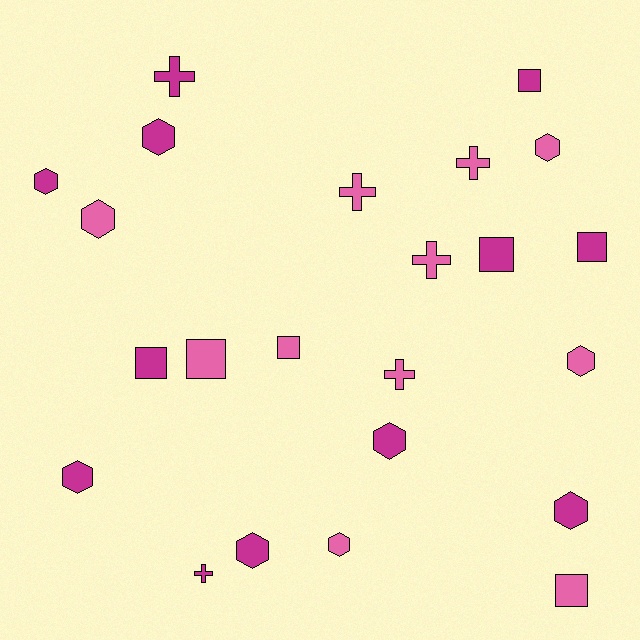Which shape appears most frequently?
Hexagon, with 10 objects.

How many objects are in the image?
There are 23 objects.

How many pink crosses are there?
There are 4 pink crosses.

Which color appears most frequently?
Magenta, with 12 objects.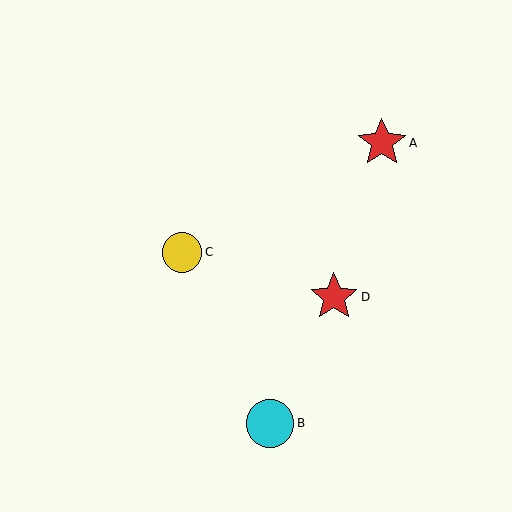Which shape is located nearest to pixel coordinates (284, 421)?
The cyan circle (labeled B) at (270, 423) is nearest to that location.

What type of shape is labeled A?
Shape A is a red star.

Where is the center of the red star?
The center of the red star is at (382, 143).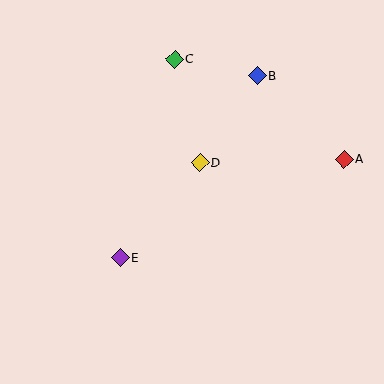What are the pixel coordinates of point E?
Point E is at (120, 257).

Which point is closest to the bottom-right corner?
Point A is closest to the bottom-right corner.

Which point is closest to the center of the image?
Point D at (200, 163) is closest to the center.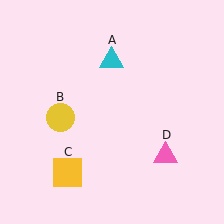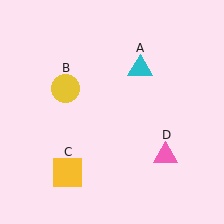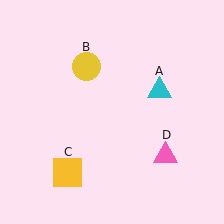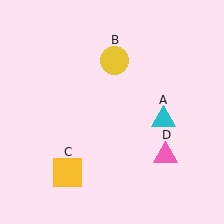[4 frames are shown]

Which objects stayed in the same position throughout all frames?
Yellow square (object C) and pink triangle (object D) remained stationary.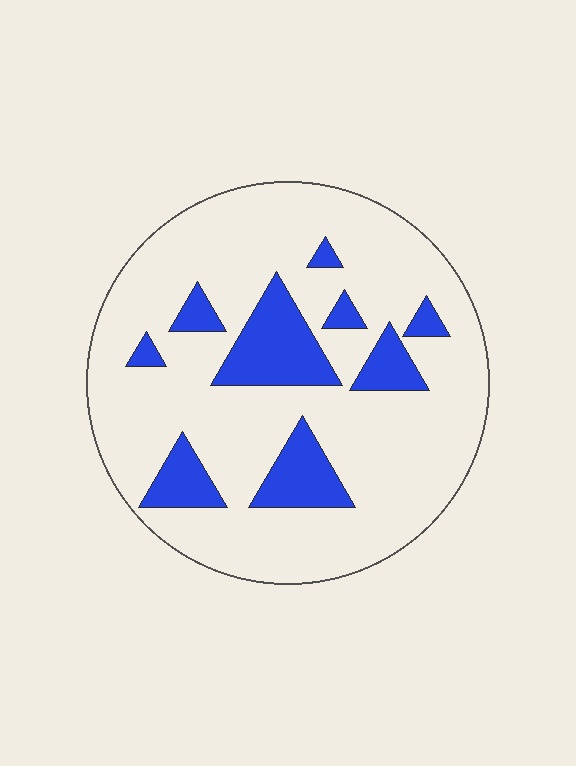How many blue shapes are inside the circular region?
9.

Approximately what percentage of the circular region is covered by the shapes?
Approximately 20%.